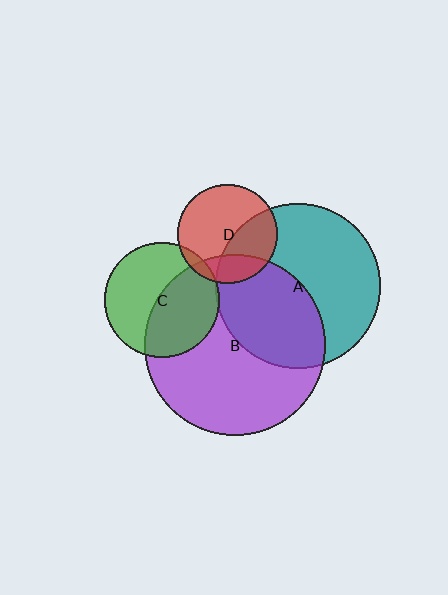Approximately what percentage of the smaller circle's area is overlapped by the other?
Approximately 50%.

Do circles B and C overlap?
Yes.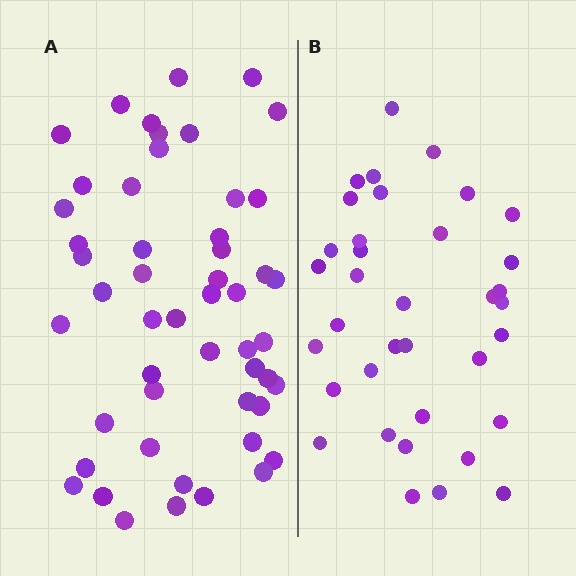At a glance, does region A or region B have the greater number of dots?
Region A (the left region) has more dots.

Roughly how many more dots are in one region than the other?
Region A has approximately 15 more dots than region B.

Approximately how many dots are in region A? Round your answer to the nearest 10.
About 50 dots. (The exact count is 51, which rounds to 50.)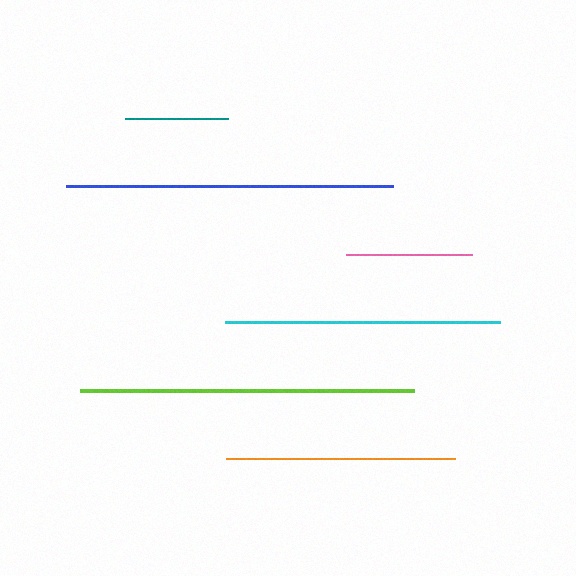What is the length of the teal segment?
The teal segment is approximately 103 pixels long.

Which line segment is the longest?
The lime line is the longest at approximately 335 pixels.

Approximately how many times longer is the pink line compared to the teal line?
The pink line is approximately 1.2 times the length of the teal line.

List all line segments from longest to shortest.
From longest to shortest: lime, blue, cyan, orange, pink, teal.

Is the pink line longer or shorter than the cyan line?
The cyan line is longer than the pink line.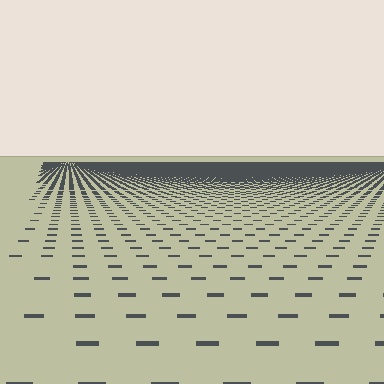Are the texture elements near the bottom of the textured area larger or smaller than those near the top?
Larger. Near the bottom, elements are closer to the viewer and appear at a bigger on-screen size.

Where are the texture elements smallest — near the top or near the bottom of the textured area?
Near the top.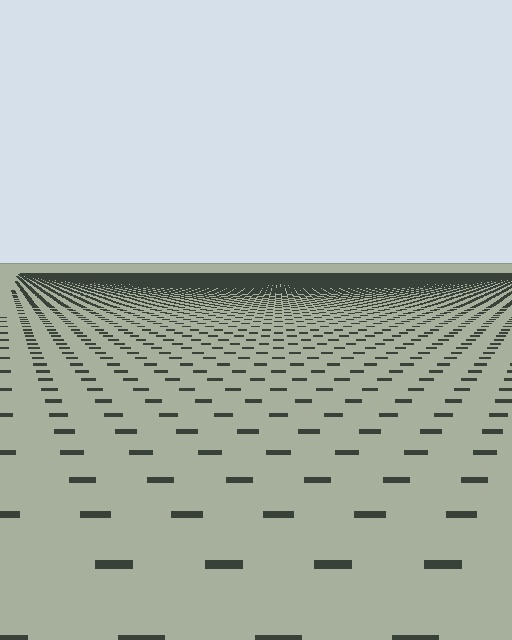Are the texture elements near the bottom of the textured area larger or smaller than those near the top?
Larger. Near the bottom, elements are closer to the viewer and appear at a bigger on-screen size.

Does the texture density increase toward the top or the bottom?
Density increases toward the top.